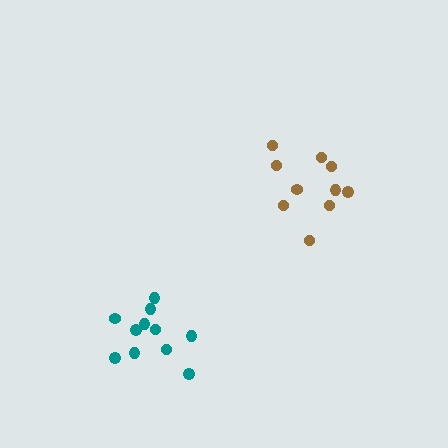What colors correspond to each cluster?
The clusters are colored: teal, brown.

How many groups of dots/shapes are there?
There are 2 groups.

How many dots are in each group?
Group 1: 11 dots, Group 2: 10 dots (21 total).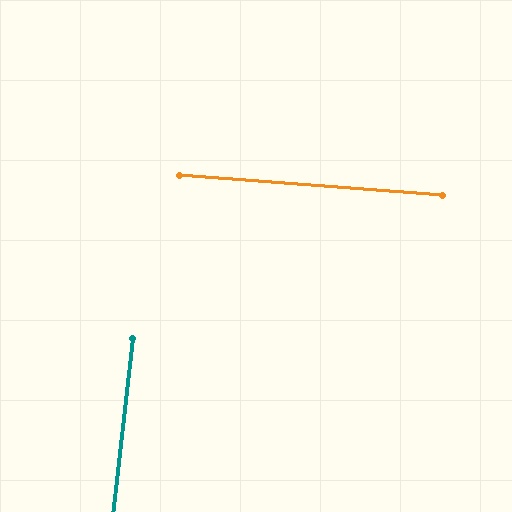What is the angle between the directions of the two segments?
Approximately 88 degrees.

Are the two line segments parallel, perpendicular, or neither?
Perpendicular — they meet at approximately 88°.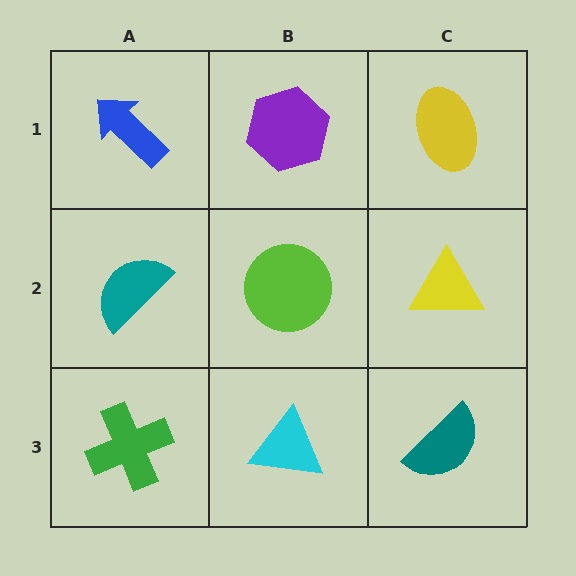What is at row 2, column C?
A yellow triangle.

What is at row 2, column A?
A teal semicircle.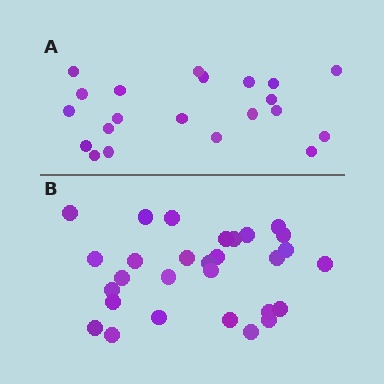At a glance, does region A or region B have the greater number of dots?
Region B (the bottom region) has more dots.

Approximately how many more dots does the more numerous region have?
Region B has roughly 8 or so more dots than region A.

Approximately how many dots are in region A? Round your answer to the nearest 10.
About 20 dots. (The exact count is 21, which rounds to 20.)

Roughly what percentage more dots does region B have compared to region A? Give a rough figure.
About 40% more.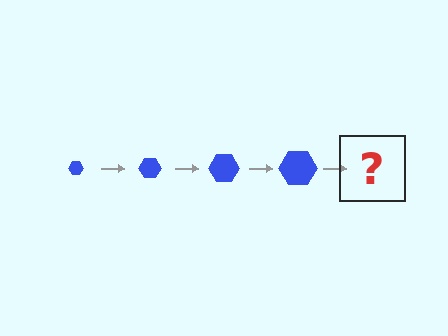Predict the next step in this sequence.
The next step is a blue hexagon, larger than the previous one.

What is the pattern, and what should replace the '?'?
The pattern is that the hexagon gets progressively larger each step. The '?' should be a blue hexagon, larger than the previous one.